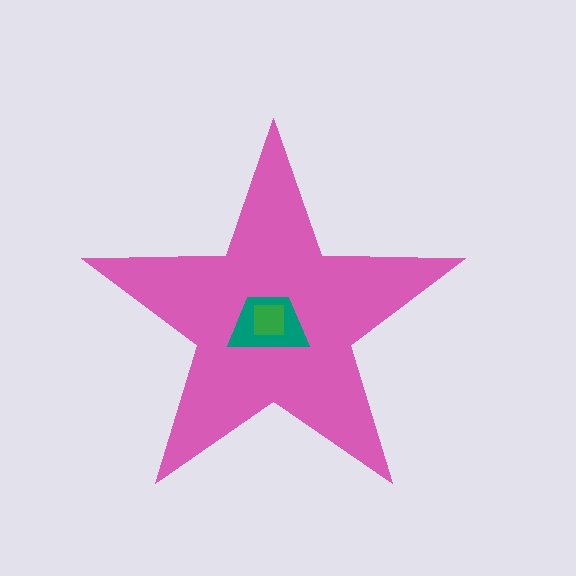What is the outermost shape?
The pink star.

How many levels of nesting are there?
3.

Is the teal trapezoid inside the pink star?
Yes.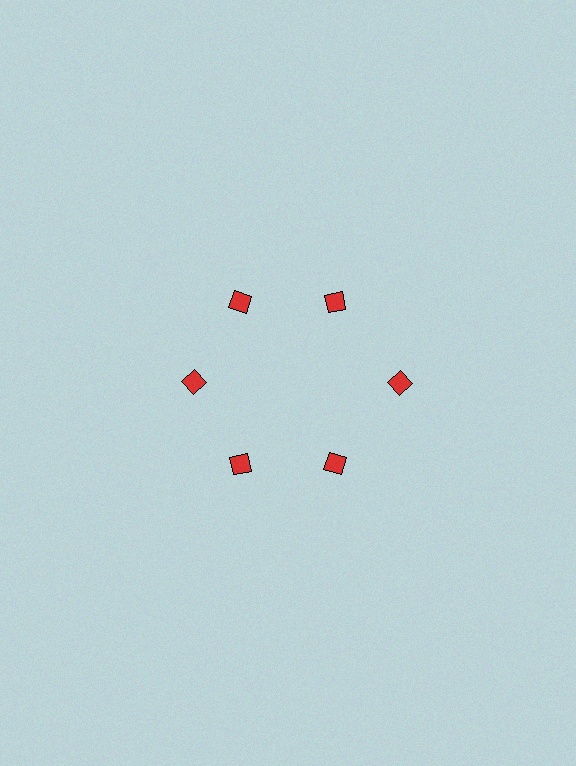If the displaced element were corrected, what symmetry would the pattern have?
It would have 6-fold rotational symmetry — the pattern would map onto itself every 60 degrees.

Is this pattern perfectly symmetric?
No. The 6 red squares are arranged in a ring, but one element near the 3 o'clock position is pushed outward from the center, breaking the 6-fold rotational symmetry.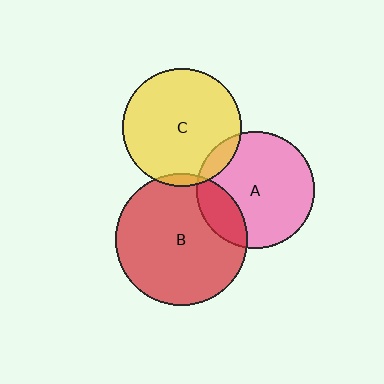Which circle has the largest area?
Circle B (red).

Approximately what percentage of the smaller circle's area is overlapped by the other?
Approximately 20%.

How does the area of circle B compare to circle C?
Approximately 1.2 times.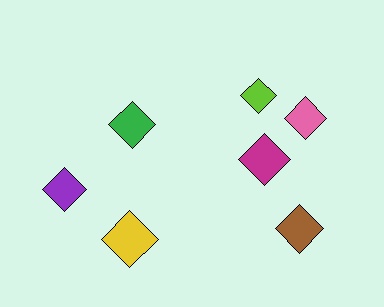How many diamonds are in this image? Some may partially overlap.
There are 7 diamonds.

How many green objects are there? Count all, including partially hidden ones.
There is 1 green object.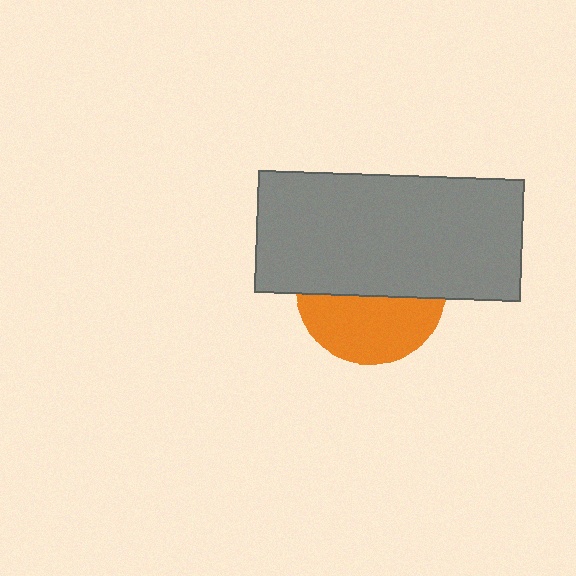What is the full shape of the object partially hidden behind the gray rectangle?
The partially hidden object is an orange circle.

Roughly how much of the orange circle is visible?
A small part of it is visible (roughly 45%).